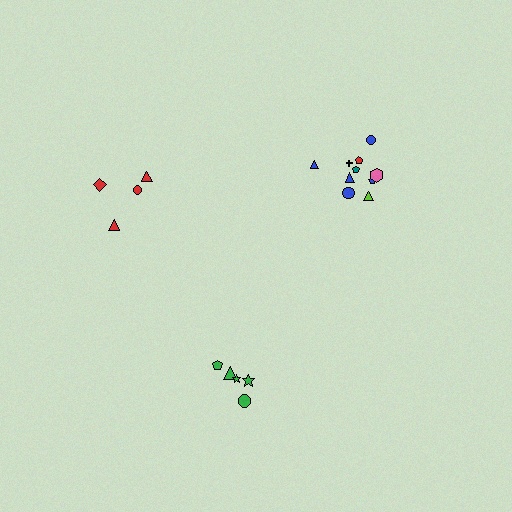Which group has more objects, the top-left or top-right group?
The top-right group.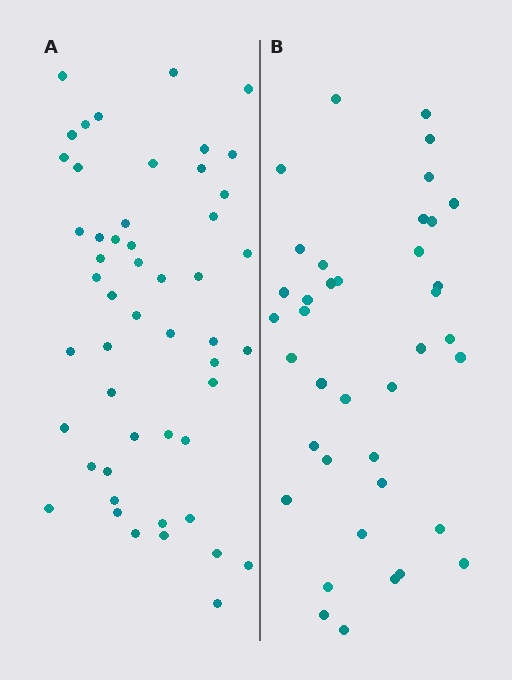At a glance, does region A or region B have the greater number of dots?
Region A (the left region) has more dots.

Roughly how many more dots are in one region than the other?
Region A has roughly 12 or so more dots than region B.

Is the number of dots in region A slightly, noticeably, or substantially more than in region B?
Region A has noticeably more, but not dramatically so. The ratio is roughly 1.3 to 1.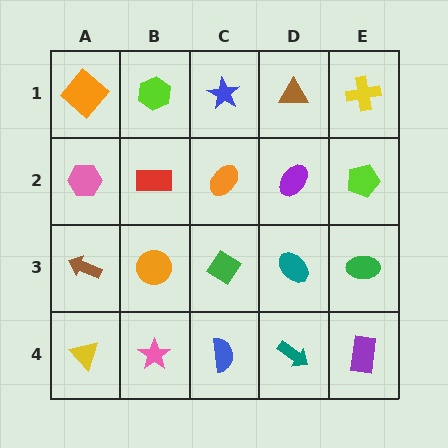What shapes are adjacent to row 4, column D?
A teal ellipse (row 3, column D), a blue semicircle (row 4, column C), a purple rectangle (row 4, column E).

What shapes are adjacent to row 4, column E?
A green ellipse (row 3, column E), a teal arrow (row 4, column D).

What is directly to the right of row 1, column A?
A lime hexagon.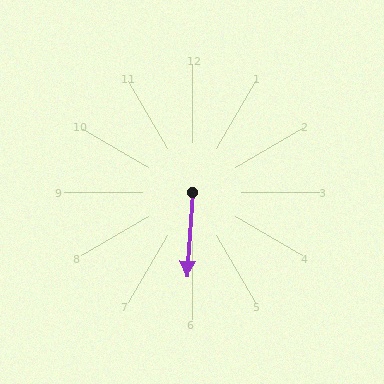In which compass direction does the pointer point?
South.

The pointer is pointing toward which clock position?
Roughly 6 o'clock.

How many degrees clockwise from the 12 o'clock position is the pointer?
Approximately 184 degrees.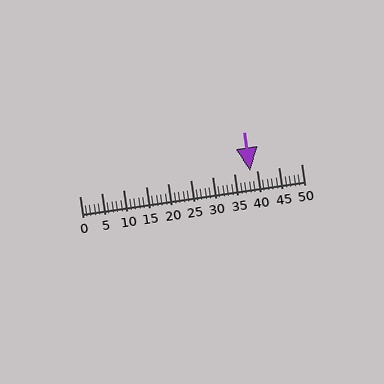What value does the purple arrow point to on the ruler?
The purple arrow points to approximately 39.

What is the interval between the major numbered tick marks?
The major tick marks are spaced 5 units apart.